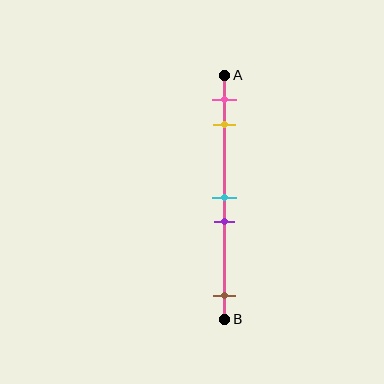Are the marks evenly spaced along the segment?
No, the marks are not evenly spaced.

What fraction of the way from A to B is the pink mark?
The pink mark is approximately 10% (0.1) of the way from A to B.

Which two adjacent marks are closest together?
The cyan and purple marks are the closest adjacent pair.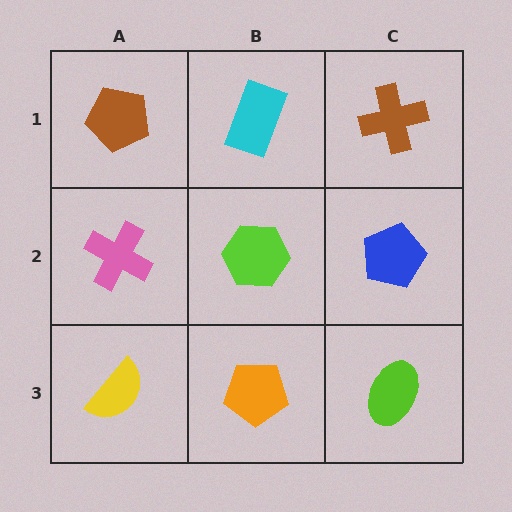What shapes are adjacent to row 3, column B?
A lime hexagon (row 2, column B), a yellow semicircle (row 3, column A), a lime ellipse (row 3, column C).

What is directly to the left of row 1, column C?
A cyan rectangle.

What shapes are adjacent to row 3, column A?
A pink cross (row 2, column A), an orange pentagon (row 3, column B).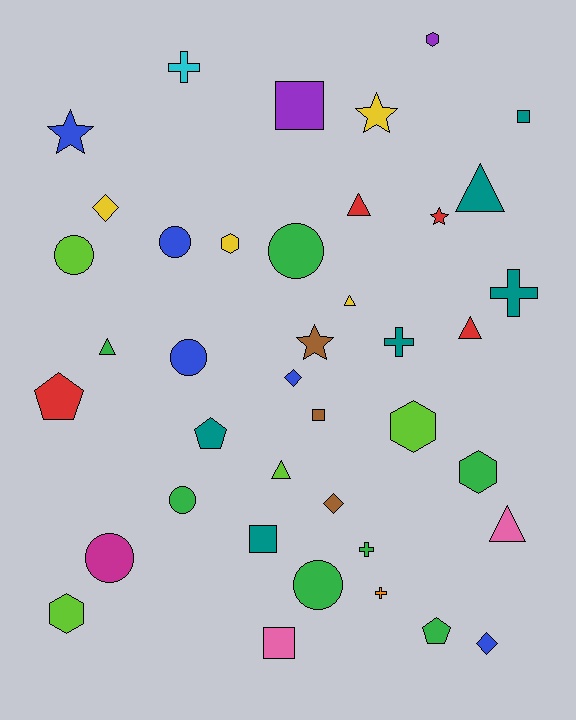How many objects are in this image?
There are 40 objects.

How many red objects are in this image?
There are 4 red objects.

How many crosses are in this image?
There are 5 crosses.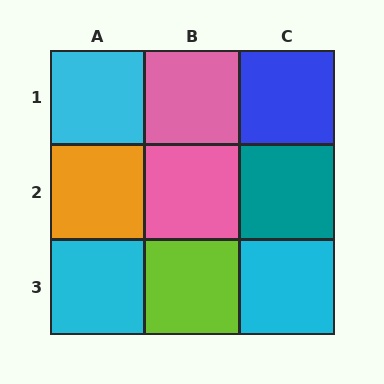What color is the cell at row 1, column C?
Blue.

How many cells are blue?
1 cell is blue.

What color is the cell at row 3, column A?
Cyan.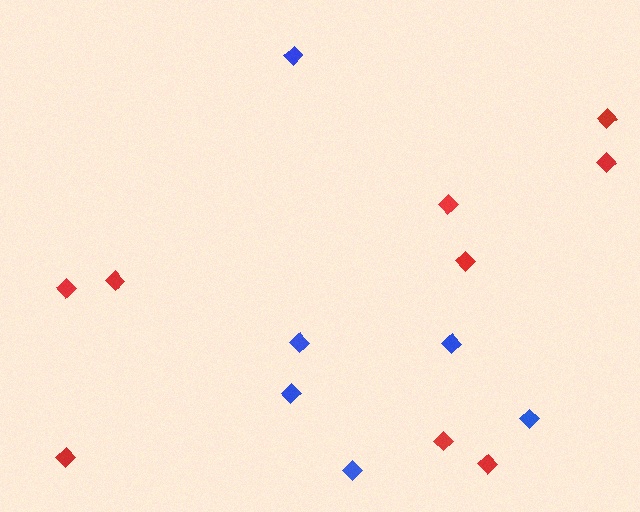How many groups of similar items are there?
There are 2 groups: one group of red diamonds (9) and one group of blue diamonds (6).